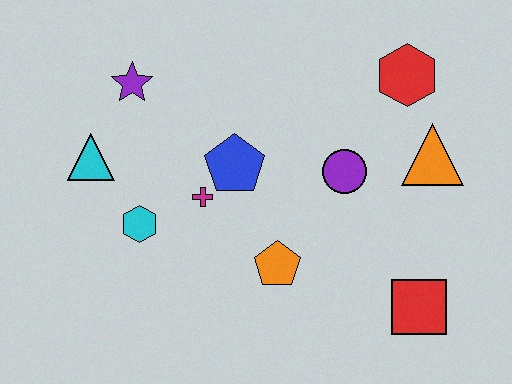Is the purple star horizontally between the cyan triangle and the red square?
Yes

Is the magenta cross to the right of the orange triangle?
No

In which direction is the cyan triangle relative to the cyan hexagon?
The cyan triangle is above the cyan hexagon.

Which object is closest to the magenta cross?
The blue pentagon is closest to the magenta cross.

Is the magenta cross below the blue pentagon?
Yes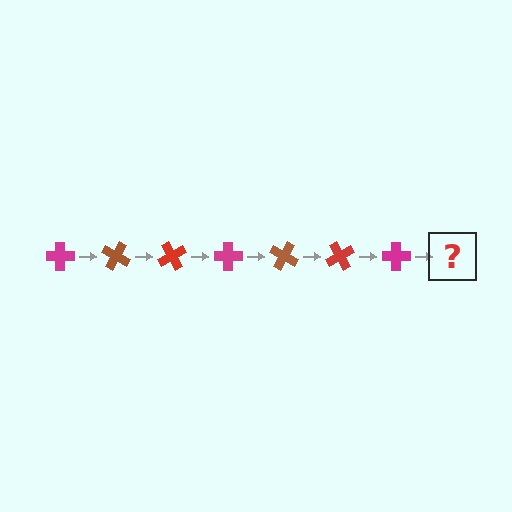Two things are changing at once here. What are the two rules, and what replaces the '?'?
The two rules are that it rotates 30 degrees each step and the color cycles through magenta, brown, and red. The '?' should be a brown cross, rotated 210 degrees from the start.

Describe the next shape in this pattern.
It should be a brown cross, rotated 210 degrees from the start.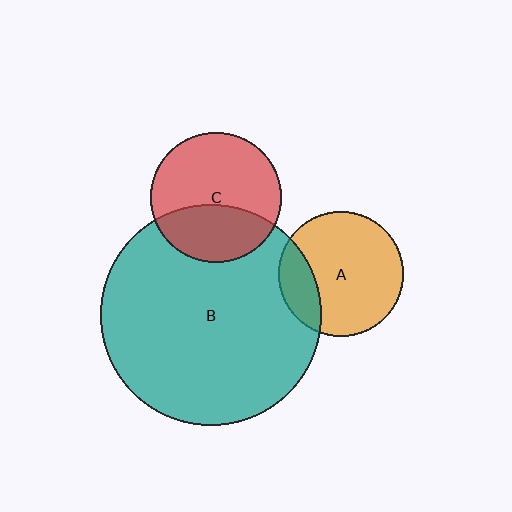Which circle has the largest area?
Circle B (teal).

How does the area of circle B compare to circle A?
Approximately 3.1 times.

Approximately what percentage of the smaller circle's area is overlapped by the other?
Approximately 20%.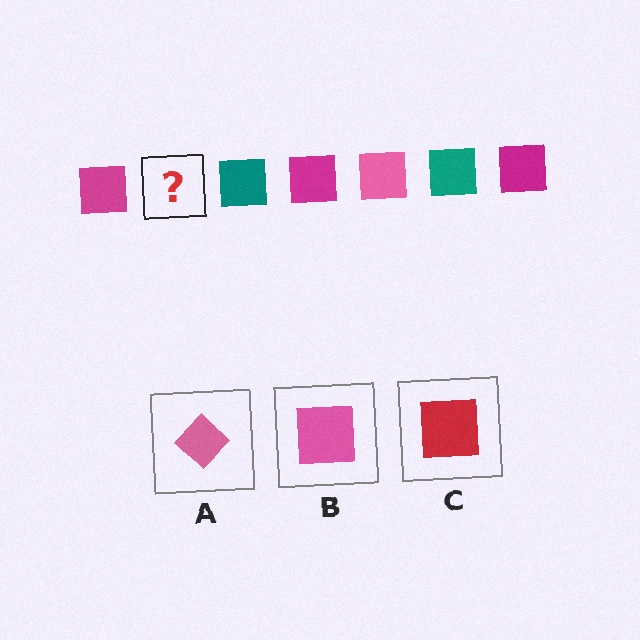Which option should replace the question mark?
Option B.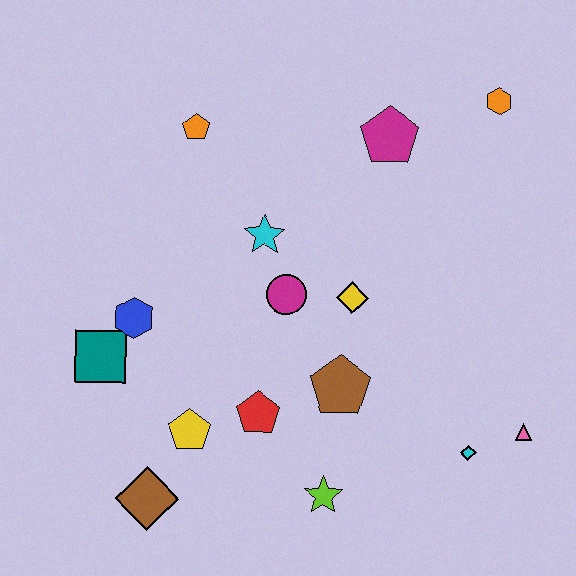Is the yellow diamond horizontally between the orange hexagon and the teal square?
Yes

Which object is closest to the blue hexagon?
The teal square is closest to the blue hexagon.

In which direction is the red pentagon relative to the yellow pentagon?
The red pentagon is to the right of the yellow pentagon.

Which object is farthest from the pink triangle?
The orange pentagon is farthest from the pink triangle.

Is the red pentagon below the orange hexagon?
Yes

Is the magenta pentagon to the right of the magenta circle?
Yes